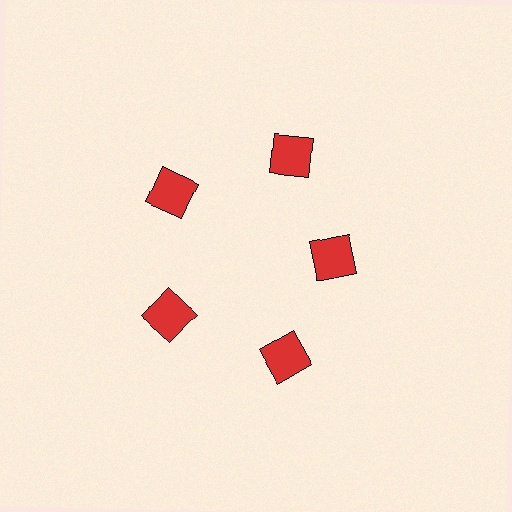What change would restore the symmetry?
The symmetry would be restored by moving it outward, back onto the ring so that all 5 squares sit at equal angles and equal distance from the center.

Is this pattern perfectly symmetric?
No. The 5 red squares are arranged in a ring, but one element near the 3 o'clock position is pulled inward toward the center, breaking the 5-fold rotational symmetry.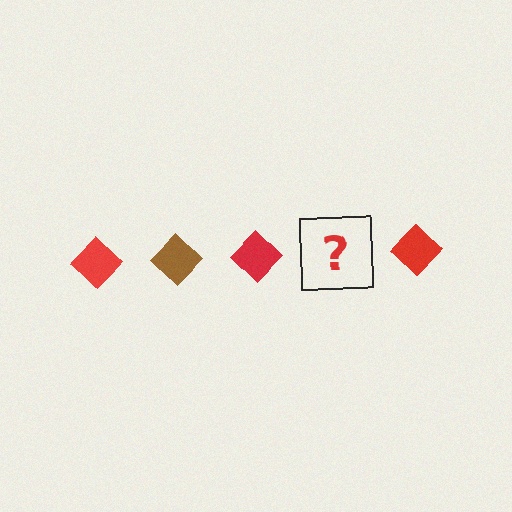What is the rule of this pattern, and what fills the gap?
The rule is that the pattern cycles through red, brown diamonds. The gap should be filled with a brown diamond.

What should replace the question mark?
The question mark should be replaced with a brown diamond.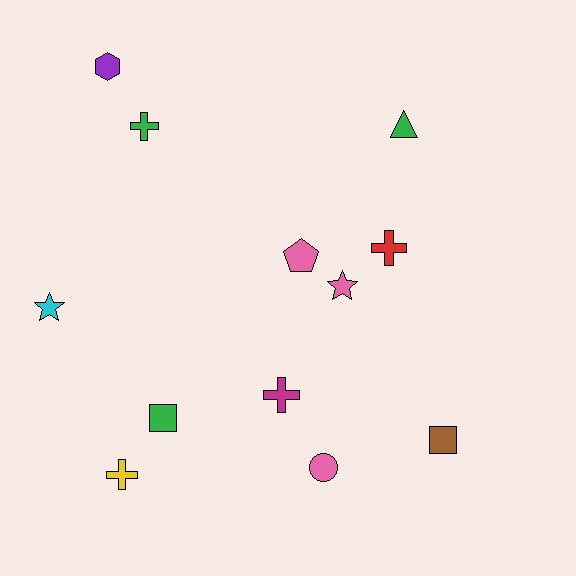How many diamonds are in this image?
There are no diamonds.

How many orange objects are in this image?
There are no orange objects.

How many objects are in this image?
There are 12 objects.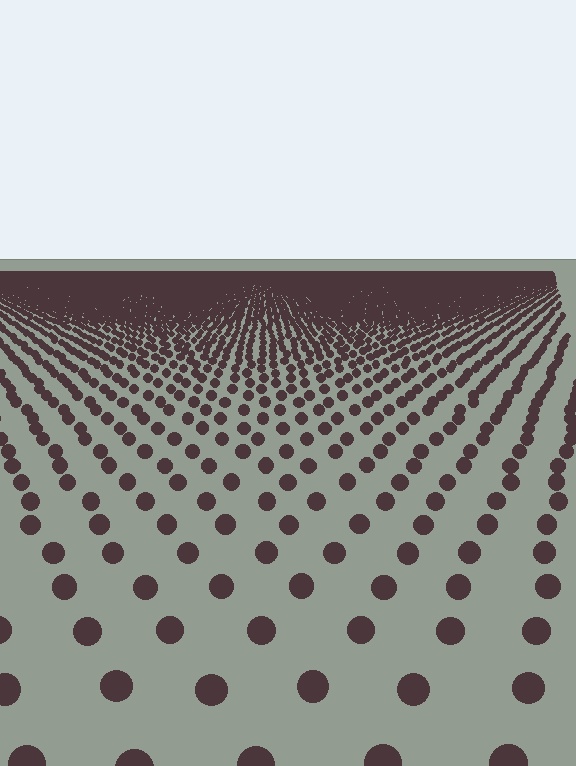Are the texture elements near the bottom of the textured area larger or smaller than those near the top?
Larger. Near the bottom, elements are closer to the viewer and appear at a bigger on-screen size.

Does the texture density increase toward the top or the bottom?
Density increases toward the top.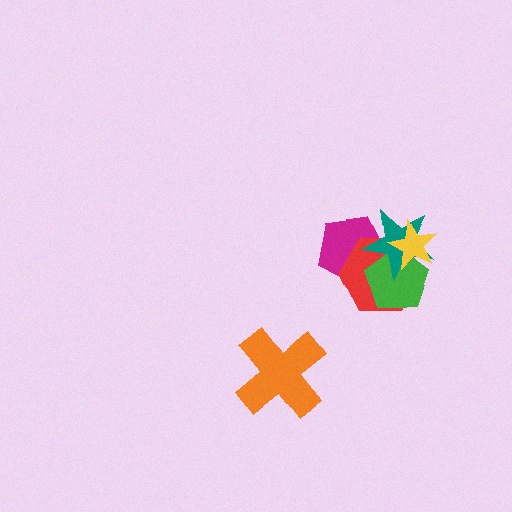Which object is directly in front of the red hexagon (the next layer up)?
The green pentagon is directly in front of the red hexagon.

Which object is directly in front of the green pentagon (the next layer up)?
The teal star is directly in front of the green pentagon.